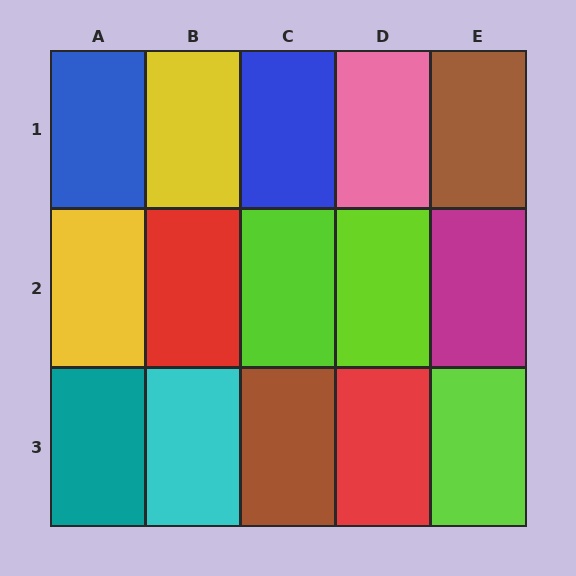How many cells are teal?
1 cell is teal.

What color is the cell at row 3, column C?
Brown.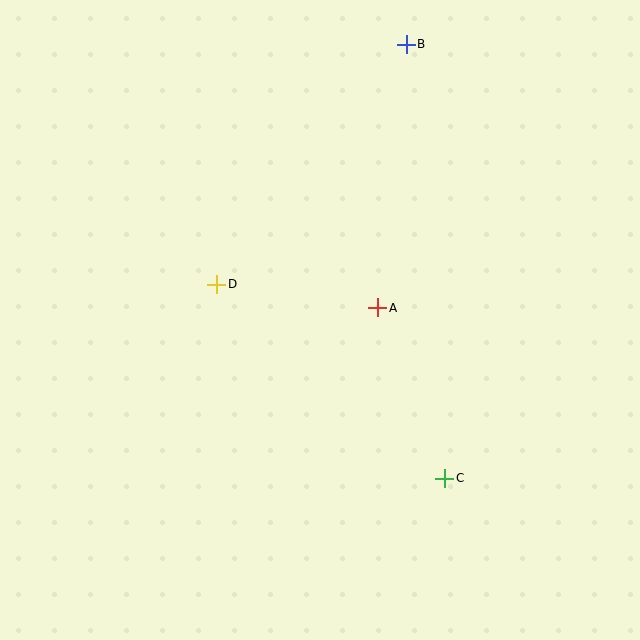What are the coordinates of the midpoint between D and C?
The midpoint between D and C is at (331, 381).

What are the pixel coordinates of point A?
Point A is at (378, 308).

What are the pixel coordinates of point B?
Point B is at (406, 44).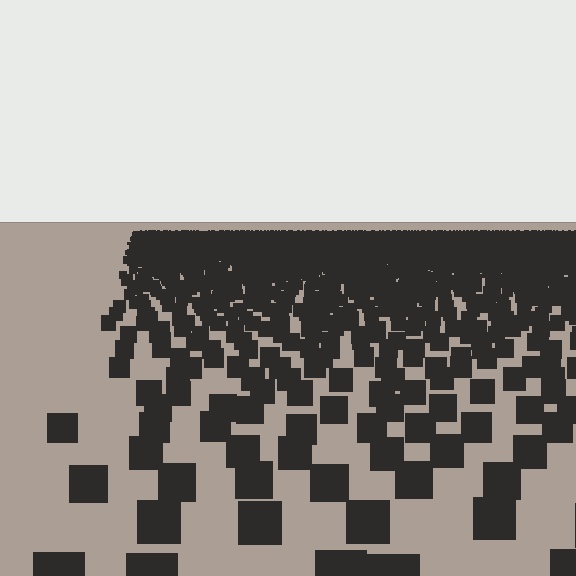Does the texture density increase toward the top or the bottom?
Density increases toward the top.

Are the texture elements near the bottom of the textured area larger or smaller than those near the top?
Larger. Near the bottom, elements are closer to the viewer and appear at a bigger on-screen size.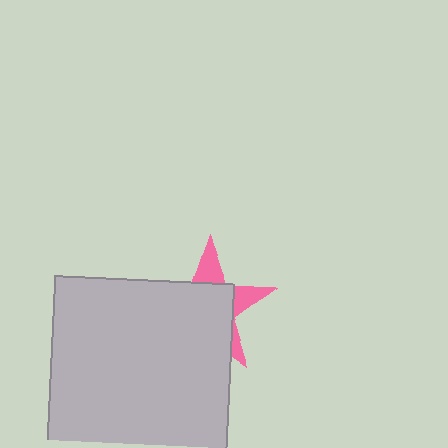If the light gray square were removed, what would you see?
You would see the complete pink star.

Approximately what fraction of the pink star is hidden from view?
Roughly 69% of the pink star is hidden behind the light gray square.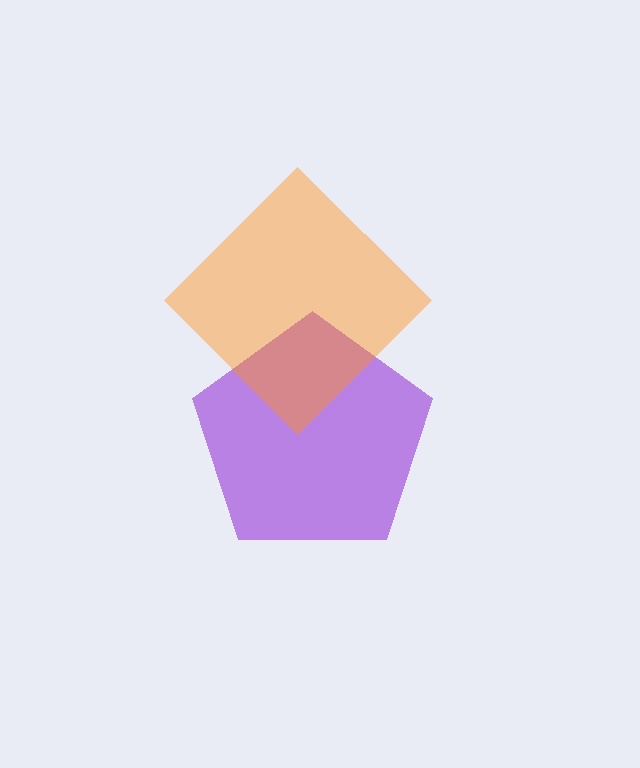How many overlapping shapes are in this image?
There are 2 overlapping shapes in the image.